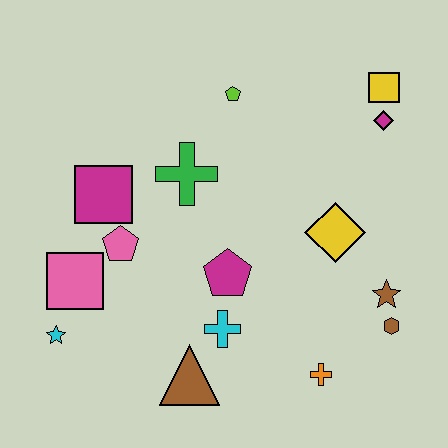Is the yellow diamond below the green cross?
Yes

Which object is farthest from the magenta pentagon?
The yellow square is farthest from the magenta pentagon.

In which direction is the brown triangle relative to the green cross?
The brown triangle is below the green cross.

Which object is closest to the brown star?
The brown hexagon is closest to the brown star.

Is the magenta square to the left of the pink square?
No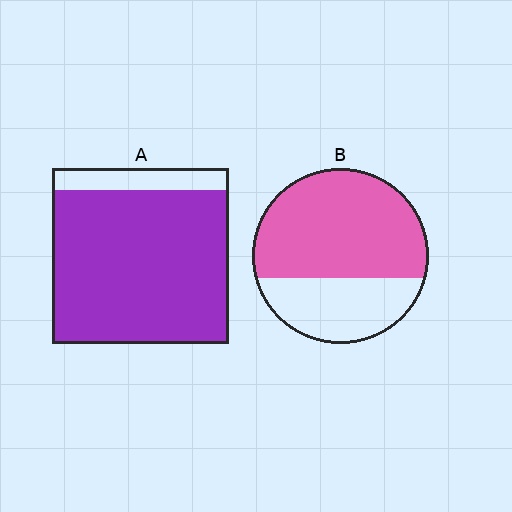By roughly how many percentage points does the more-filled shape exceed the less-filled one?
By roughly 20 percentage points (A over B).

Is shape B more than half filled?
Yes.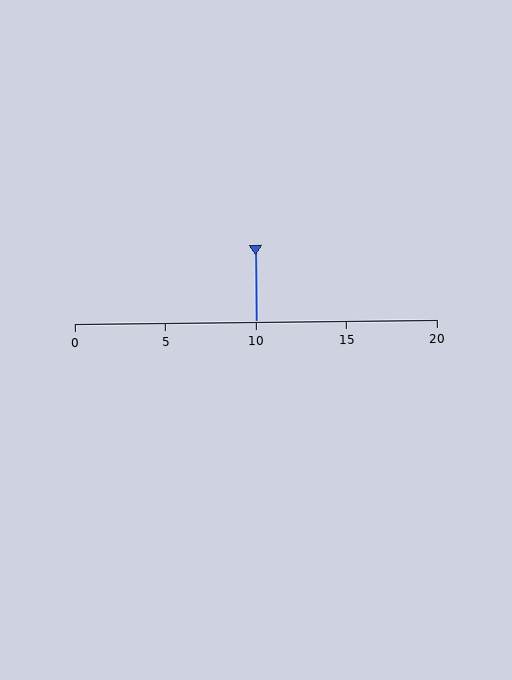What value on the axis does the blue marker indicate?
The marker indicates approximately 10.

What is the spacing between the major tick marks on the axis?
The major ticks are spaced 5 apart.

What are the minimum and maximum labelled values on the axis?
The axis runs from 0 to 20.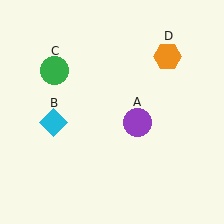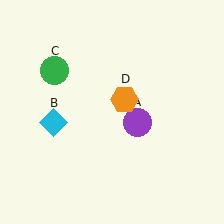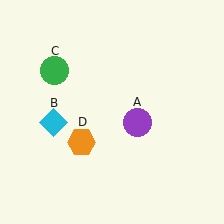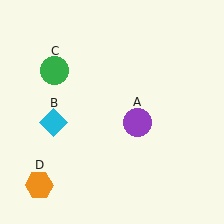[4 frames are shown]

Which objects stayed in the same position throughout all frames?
Purple circle (object A) and cyan diamond (object B) and green circle (object C) remained stationary.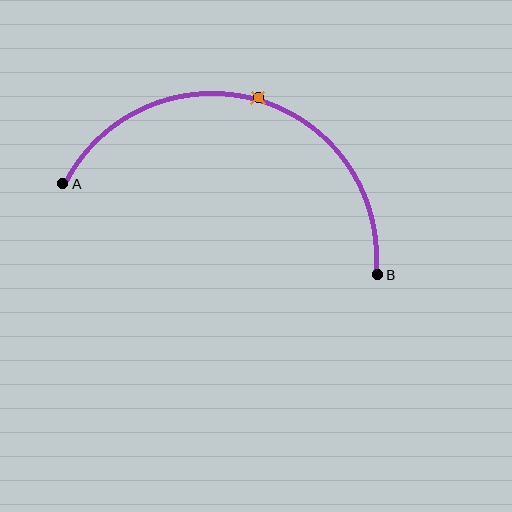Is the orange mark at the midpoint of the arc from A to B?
Yes. The orange mark lies on the arc at equal arc-length from both A and B — it is the arc midpoint.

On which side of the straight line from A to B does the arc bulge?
The arc bulges above the straight line connecting A and B.